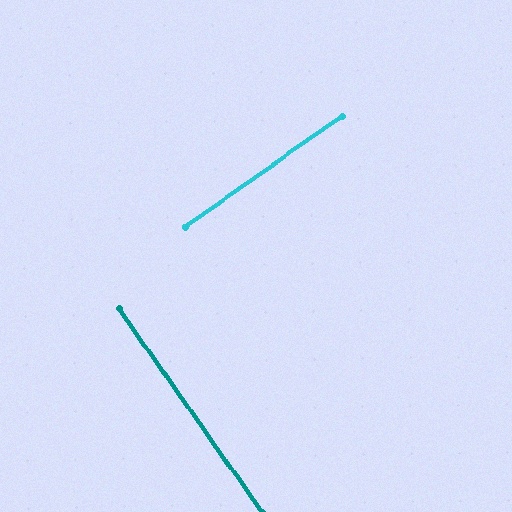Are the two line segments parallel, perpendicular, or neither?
Perpendicular — they meet at approximately 90°.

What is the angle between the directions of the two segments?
Approximately 90 degrees.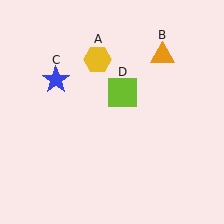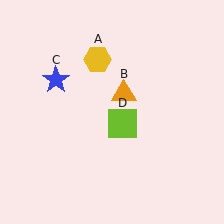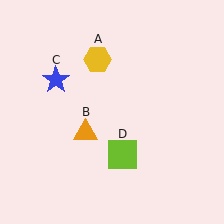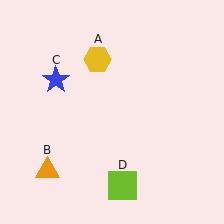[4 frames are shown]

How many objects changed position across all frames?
2 objects changed position: orange triangle (object B), lime square (object D).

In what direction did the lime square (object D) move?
The lime square (object D) moved down.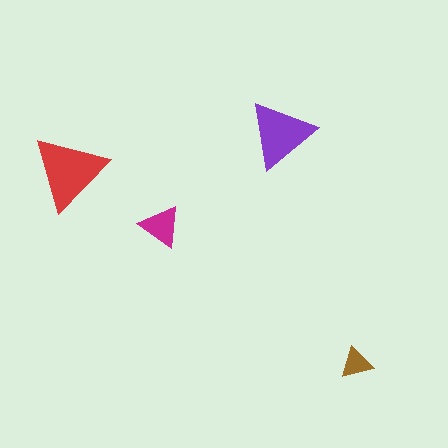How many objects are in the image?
There are 4 objects in the image.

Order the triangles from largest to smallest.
the red one, the purple one, the magenta one, the brown one.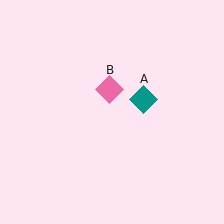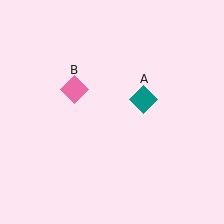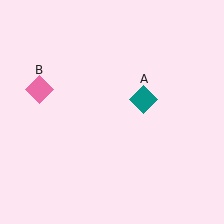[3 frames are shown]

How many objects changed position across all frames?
1 object changed position: pink diamond (object B).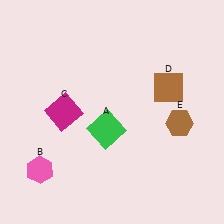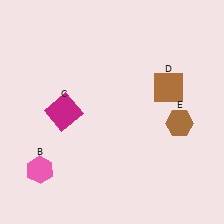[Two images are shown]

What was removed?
The green square (A) was removed in Image 2.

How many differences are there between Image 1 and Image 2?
There is 1 difference between the two images.